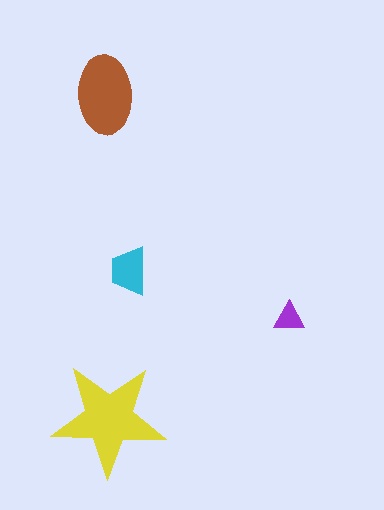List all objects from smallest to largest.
The purple triangle, the cyan trapezoid, the brown ellipse, the yellow star.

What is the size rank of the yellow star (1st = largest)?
1st.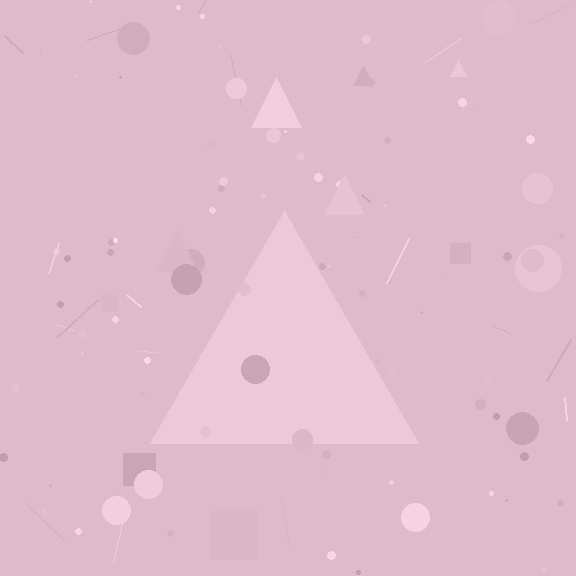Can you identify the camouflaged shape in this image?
The camouflaged shape is a triangle.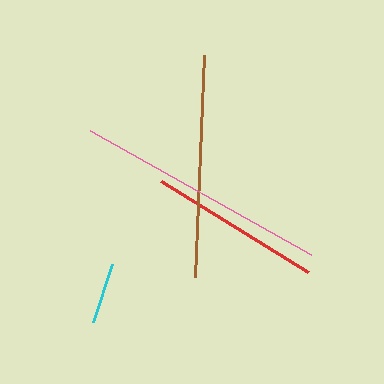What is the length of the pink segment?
The pink segment is approximately 254 pixels long.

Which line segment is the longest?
The pink line is the longest at approximately 254 pixels.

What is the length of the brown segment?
The brown segment is approximately 222 pixels long.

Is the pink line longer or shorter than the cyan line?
The pink line is longer than the cyan line.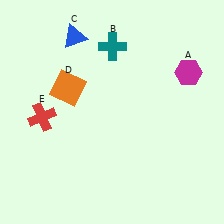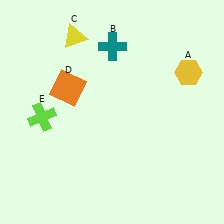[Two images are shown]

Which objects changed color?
A changed from magenta to yellow. C changed from blue to yellow. E changed from red to lime.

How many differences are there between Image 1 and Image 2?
There are 3 differences between the two images.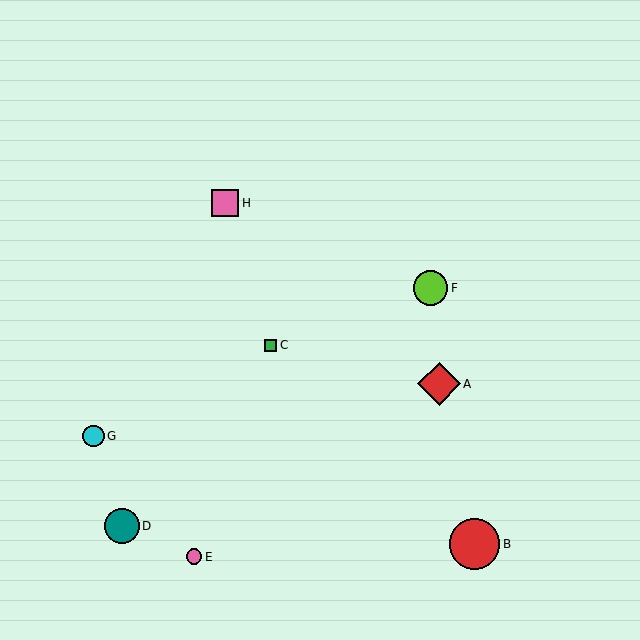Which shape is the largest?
The red circle (labeled B) is the largest.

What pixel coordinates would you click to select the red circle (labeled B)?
Click at (475, 544) to select the red circle B.